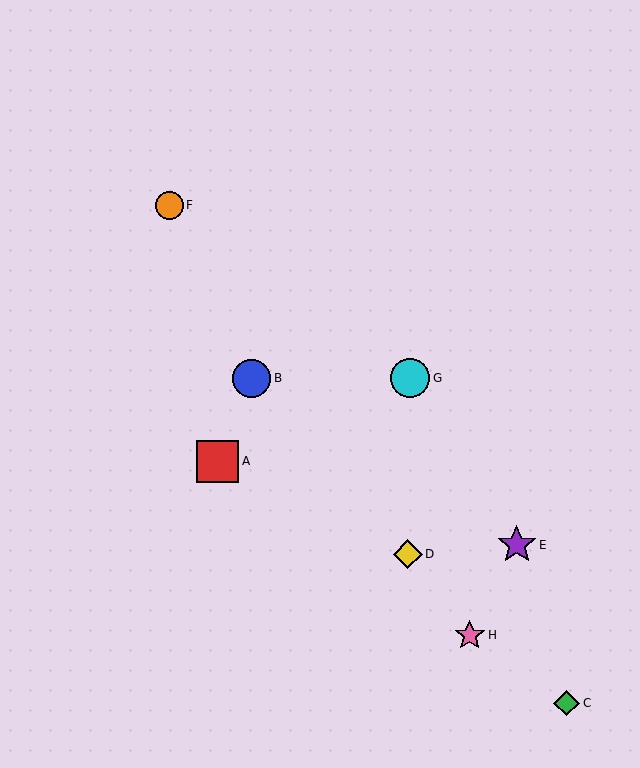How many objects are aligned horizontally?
2 objects (B, G) are aligned horizontally.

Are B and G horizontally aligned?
Yes, both are at y≈378.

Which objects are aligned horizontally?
Objects B, G are aligned horizontally.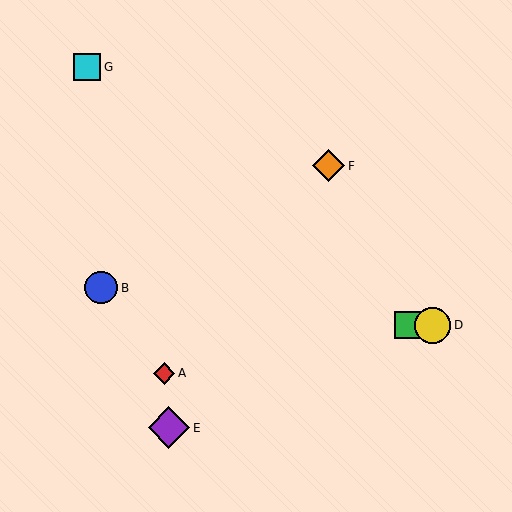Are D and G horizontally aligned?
No, D is at y≈325 and G is at y≈67.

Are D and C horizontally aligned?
Yes, both are at y≈325.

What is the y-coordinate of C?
Object C is at y≈325.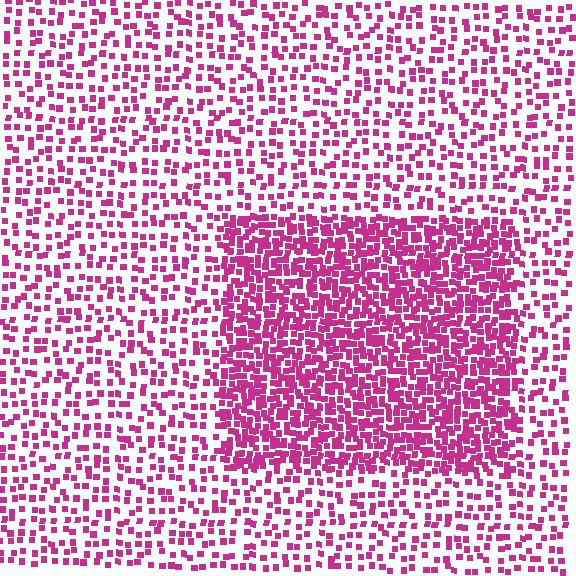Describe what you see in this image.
The image contains small magenta elements arranged at two different densities. A rectangle-shaped region is visible where the elements are more densely packed than the surrounding area.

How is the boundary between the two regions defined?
The boundary is defined by a change in element density (approximately 2.3x ratio). All elements are the same color, size, and shape.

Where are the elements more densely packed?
The elements are more densely packed inside the rectangle boundary.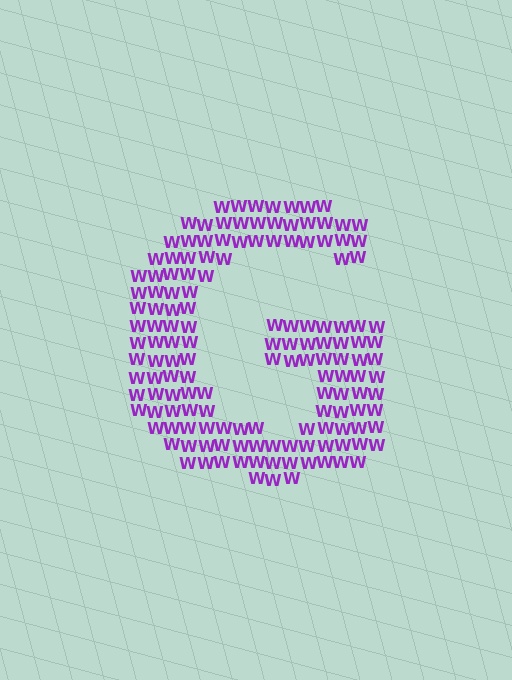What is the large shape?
The large shape is the letter G.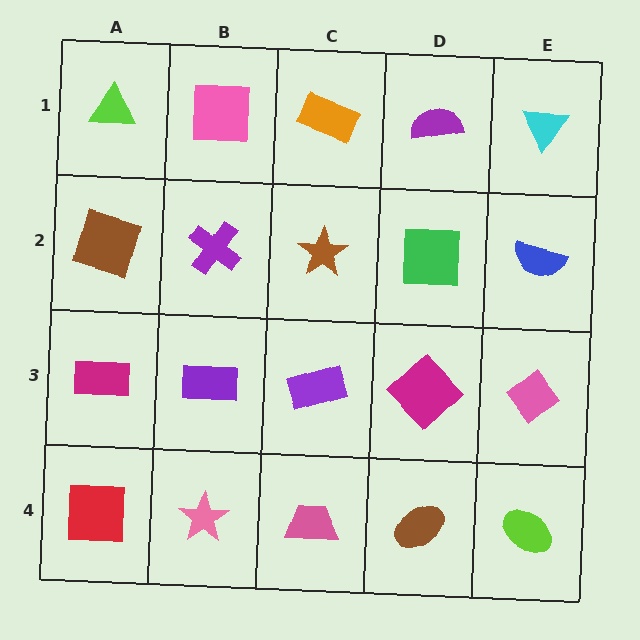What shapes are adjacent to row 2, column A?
A lime triangle (row 1, column A), a magenta rectangle (row 3, column A), a purple cross (row 2, column B).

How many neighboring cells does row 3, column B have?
4.